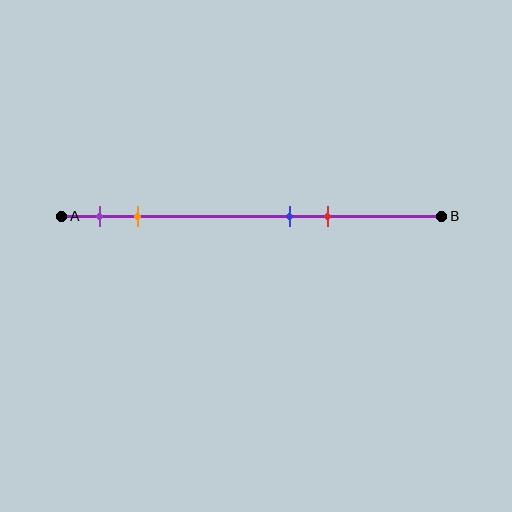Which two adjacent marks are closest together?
The blue and red marks are the closest adjacent pair.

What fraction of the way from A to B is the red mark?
The red mark is approximately 70% (0.7) of the way from A to B.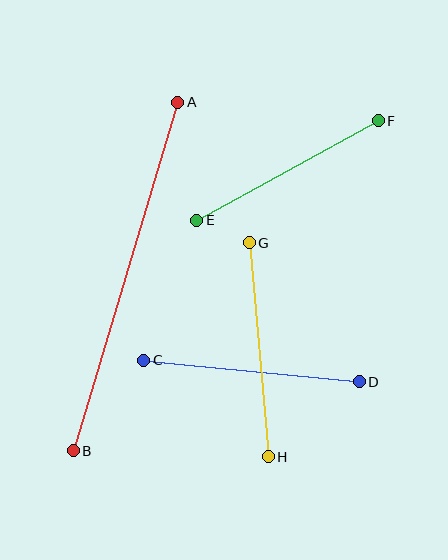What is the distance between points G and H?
The distance is approximately 215 pixels.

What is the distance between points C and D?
The distance is approximately 216 pixels.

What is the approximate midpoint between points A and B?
The midpoint is at approximately (126, 277) pixels.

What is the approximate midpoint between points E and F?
The midpoint is at approximately (287, 170) pixels.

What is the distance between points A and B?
The distance is approximately 364 pixels.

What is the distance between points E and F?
The distance is approximately 207 pixels.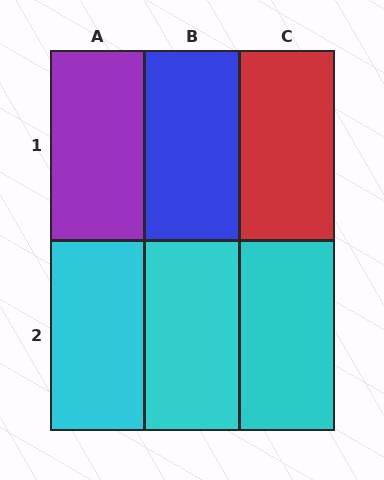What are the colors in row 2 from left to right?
Cyan, cyan, cyan.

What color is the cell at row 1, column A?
Purple.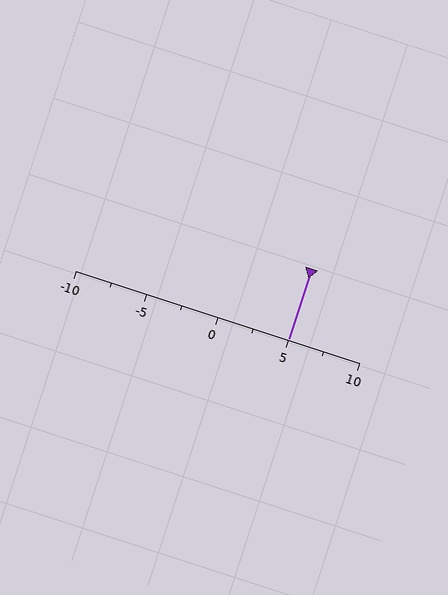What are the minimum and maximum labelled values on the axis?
The axis runs from -10 to 10.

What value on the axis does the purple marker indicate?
The marker indicates approximately 5.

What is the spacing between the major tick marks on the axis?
The major ticks are spaced 5 apart.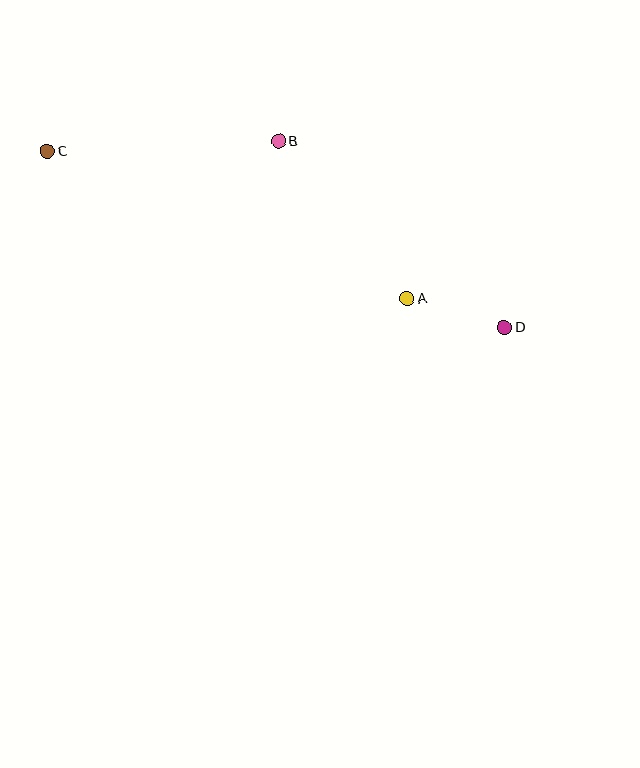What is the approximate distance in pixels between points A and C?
The distance between A and C is approximately 389 pixels.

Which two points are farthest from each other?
Points C and D are farthest from each other.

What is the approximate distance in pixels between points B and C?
The distance between B and C is approximately 231 pixels.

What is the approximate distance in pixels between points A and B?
The distance between A and B is approximately 203 pixels.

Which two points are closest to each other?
Points A and D are closest to each other.